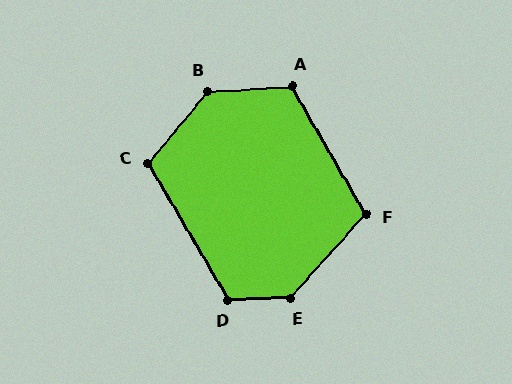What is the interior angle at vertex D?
Approximately 119 degrees (obtuse).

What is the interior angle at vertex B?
Approximately 133 degrees (obtuse).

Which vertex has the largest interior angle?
E, at approximately 133 degrees.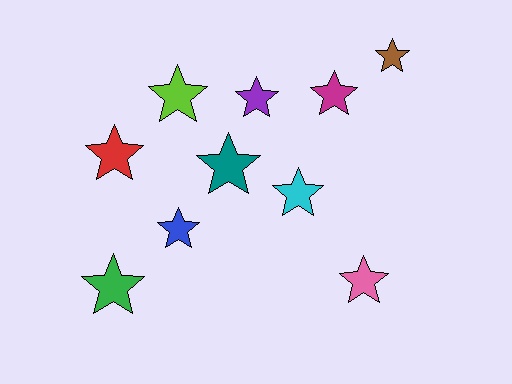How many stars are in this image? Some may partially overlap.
There are 10 stars.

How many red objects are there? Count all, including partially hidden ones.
There is 1 red object.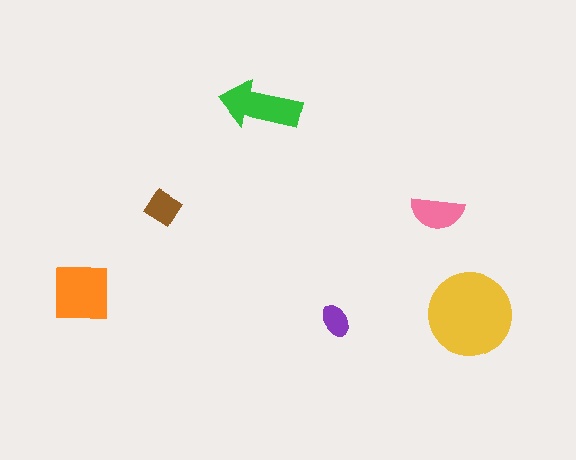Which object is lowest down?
The purple ellipse is bottommost.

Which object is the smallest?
The purple ellipse.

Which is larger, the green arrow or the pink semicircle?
The green arrow.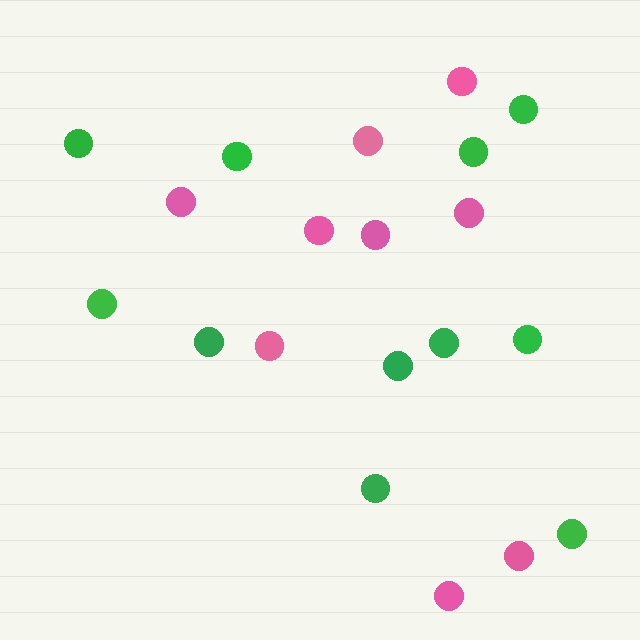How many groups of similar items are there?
There are 2 groups: one group of green circles (11) and one group of pink circles (9).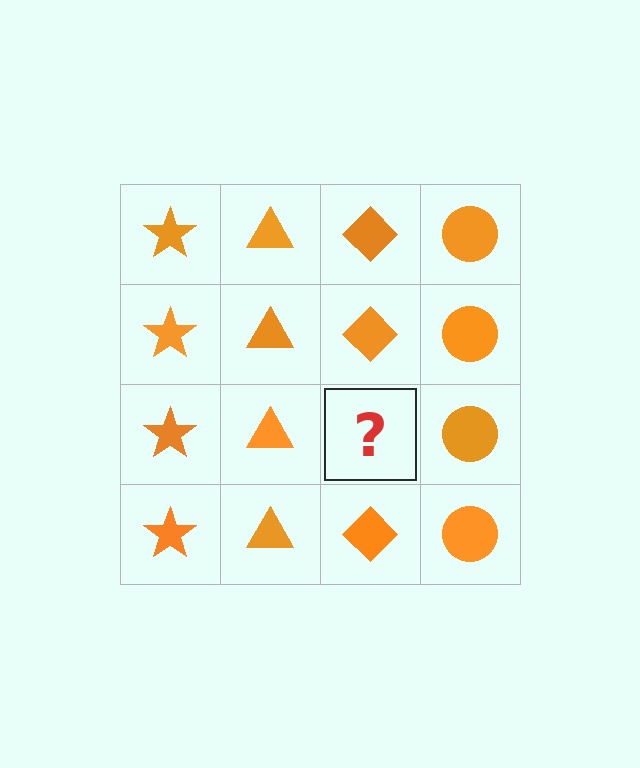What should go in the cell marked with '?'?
The missing cell should contain an orange diamond.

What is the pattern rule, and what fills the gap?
The rule is that each column has a consistent shape. The gap should be filled with an orange diamond.